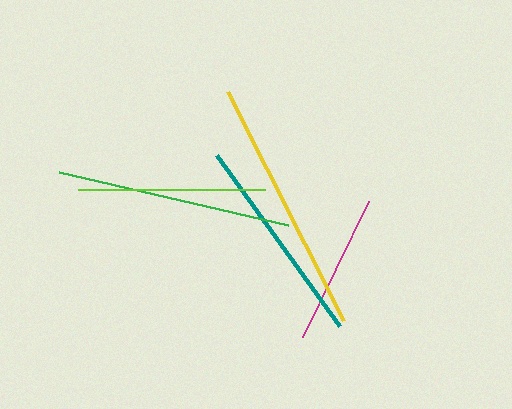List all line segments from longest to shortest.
From longest to shortest: yellow, green, teal, lime, magenta.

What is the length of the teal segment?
The teal segment is approximately 211 pixels long.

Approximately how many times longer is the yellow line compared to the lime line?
The yellow line is approximately 1.4 times the length of the lime line.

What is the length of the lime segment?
The lime segment is approximately 187 pixels long.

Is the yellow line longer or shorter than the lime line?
The yellow line is longer than the lime line.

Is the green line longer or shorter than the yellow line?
The yellow line is longer than the green line.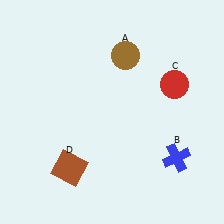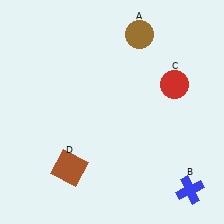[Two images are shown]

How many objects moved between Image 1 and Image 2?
2 objects moved between the two images.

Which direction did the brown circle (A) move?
The brown circle (A) moved up.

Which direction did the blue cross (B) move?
The blue cross (B) moved down.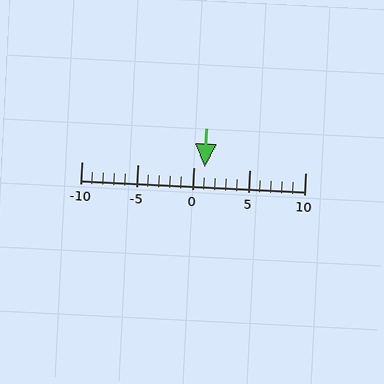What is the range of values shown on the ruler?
The ruler shows values from -10 to 10.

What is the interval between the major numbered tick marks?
The major tick marks are spaced 5 units apart.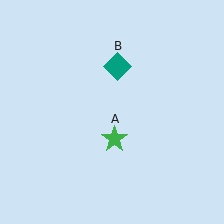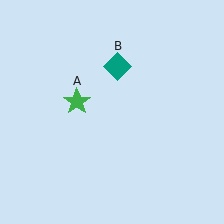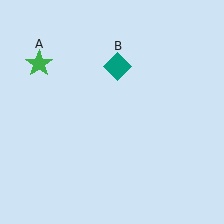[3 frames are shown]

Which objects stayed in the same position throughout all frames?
Teal diamond (object B) remained stationary.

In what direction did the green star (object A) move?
The green star (object A) moved up and to the left.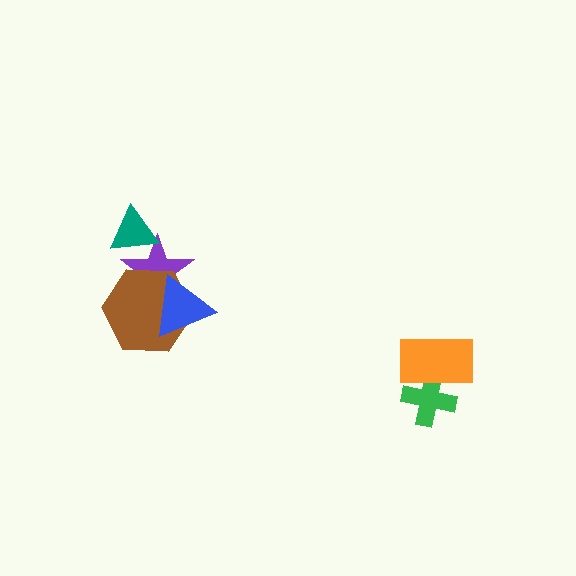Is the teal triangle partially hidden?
No, no other shape covers it.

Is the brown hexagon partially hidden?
Yes, it is partially covered by another shape.